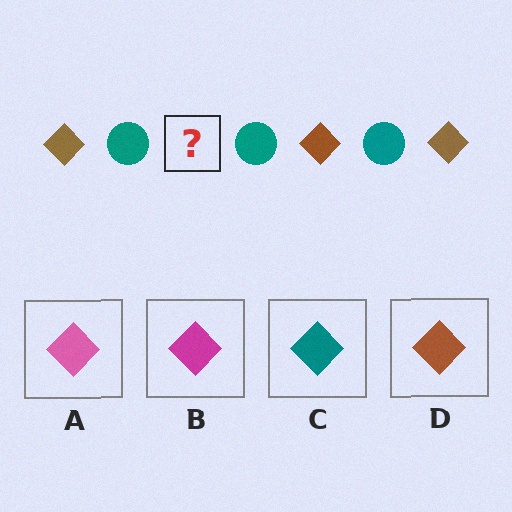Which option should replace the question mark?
Option D.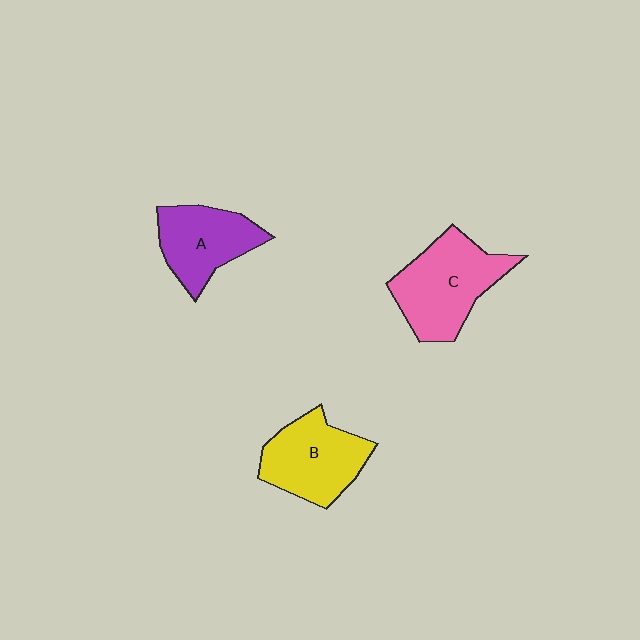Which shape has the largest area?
Shape C (pink).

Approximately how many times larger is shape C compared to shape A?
Approximately 1.3 times.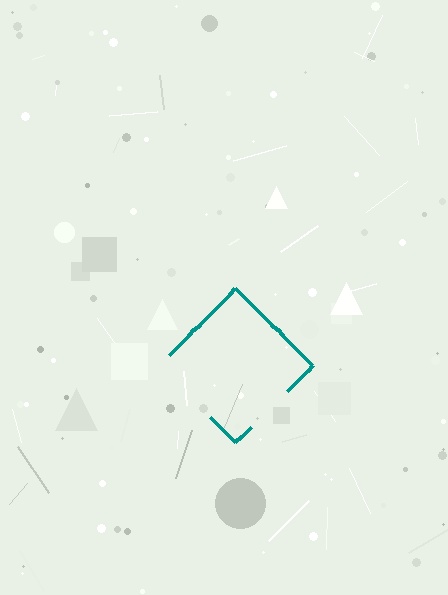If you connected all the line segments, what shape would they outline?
They would outline a diamond.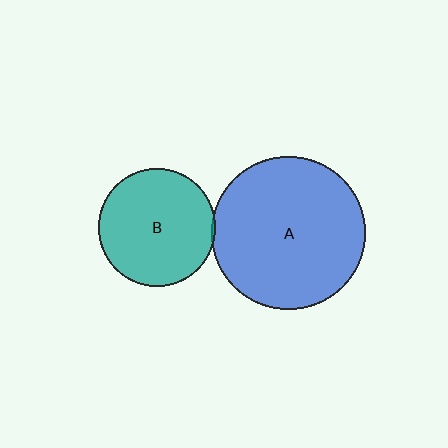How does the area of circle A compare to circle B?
Approximately 1.7 times.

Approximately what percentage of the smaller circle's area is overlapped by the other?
Approximately 5%.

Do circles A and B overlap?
Yes.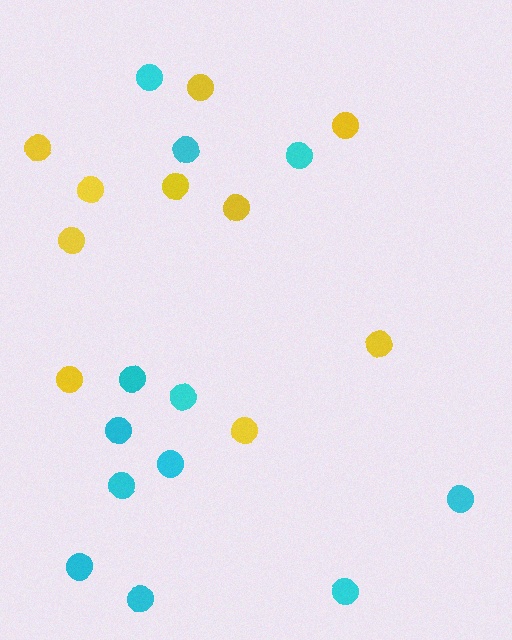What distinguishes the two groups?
There are 2 groups: one group of yellow circles (10) and one group of cyan circles (12).